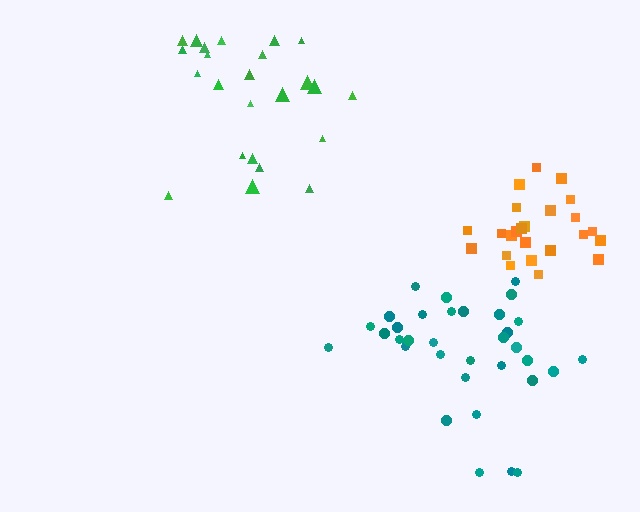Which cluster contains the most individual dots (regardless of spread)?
Teal (34).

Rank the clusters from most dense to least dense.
orange, teal, green.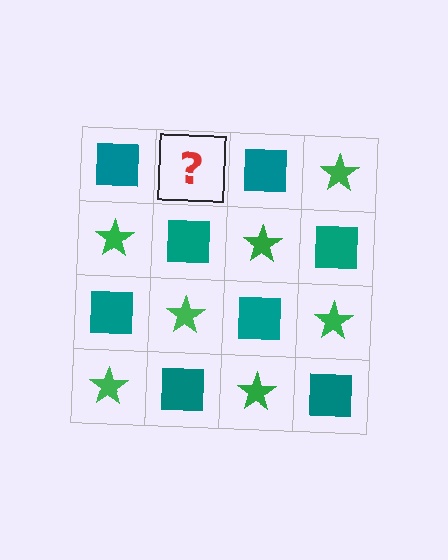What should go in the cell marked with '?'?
The missing cell should contain a green star.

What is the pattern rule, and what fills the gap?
The rule is that it alternates teal square and green star in a checkerboard pattern. The gap should be filled with a green star.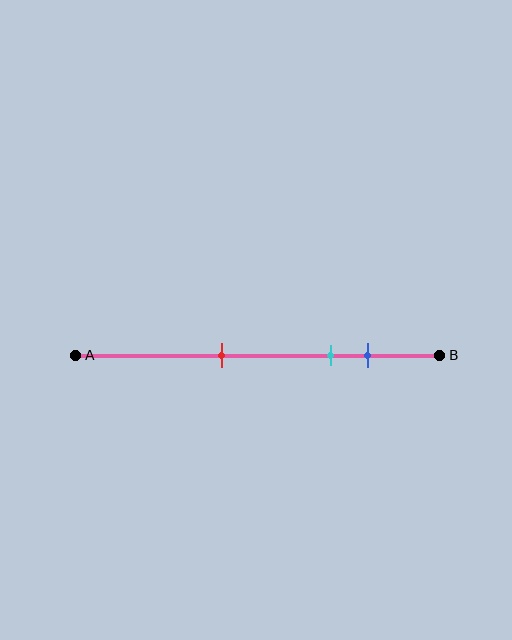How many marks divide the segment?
There are 3 marks dividing the segment.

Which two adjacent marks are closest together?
The cyan and blue marks are the closest adjacent pair.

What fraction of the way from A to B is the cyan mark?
The cyan mark is approximately 70% (0.7) of the way from A to B.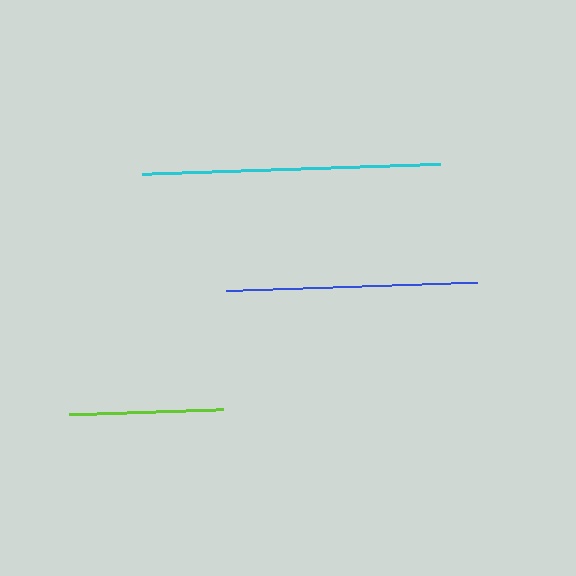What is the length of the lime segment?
The lime segment is approximately 153 pixels long.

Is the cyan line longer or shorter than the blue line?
The cyan line is longer than the blue line.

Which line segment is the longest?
The cyan line is the longest at approximately 298 pixels.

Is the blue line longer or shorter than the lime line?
The blue line is longer than the lime line.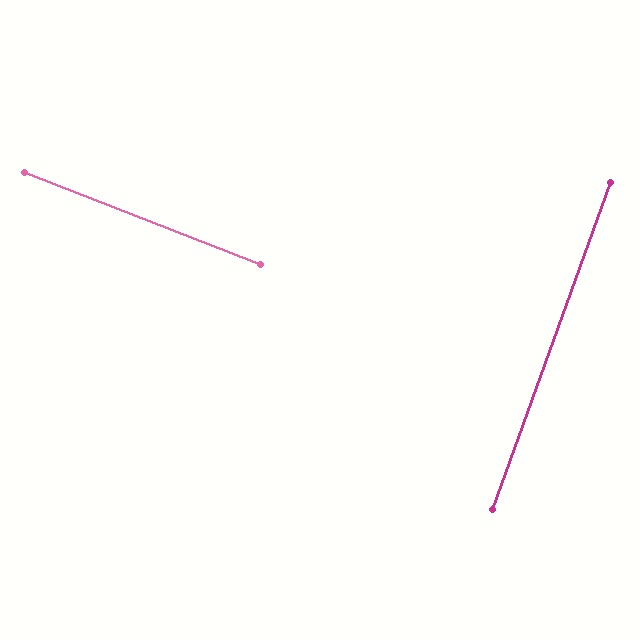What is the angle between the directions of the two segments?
Approximately 88 degrees.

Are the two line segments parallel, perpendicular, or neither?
Perpendicular — they meet at approximately 88°.